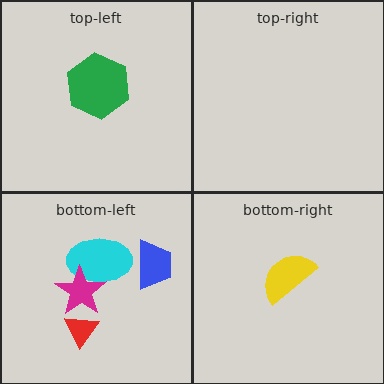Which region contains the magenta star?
The bottom-left region.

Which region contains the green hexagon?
The top-left region.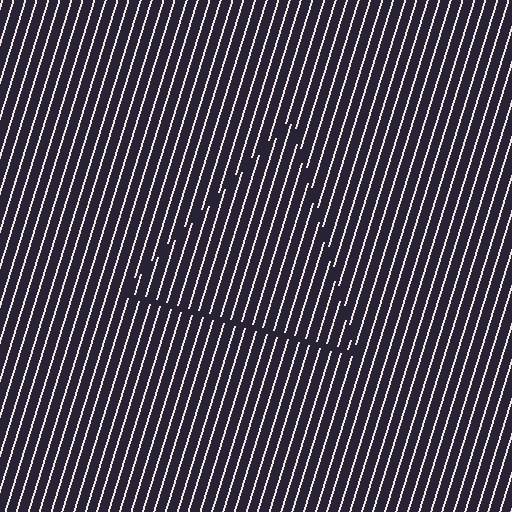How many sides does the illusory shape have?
3 sides — the line-ends trace a triangle.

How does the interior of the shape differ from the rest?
The interior of the shape contains the same grating, shifted by half a period — the contour is defined by the phase discontinuity where line-ends from the inner and outer gratings abut.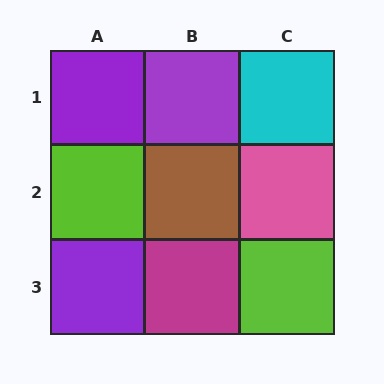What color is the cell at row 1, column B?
Purple.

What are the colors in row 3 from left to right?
Purple, magenta, lime.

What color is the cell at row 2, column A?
Lime.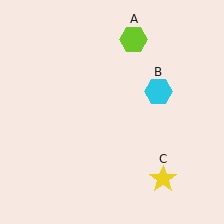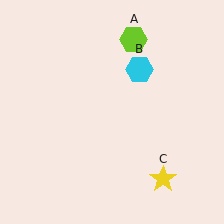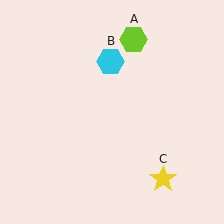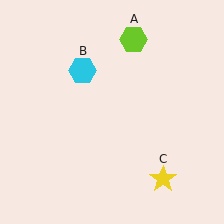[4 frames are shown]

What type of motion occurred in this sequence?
The cyan hexagon (object B) rotated counterclockwise around the center of the scene.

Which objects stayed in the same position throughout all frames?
Lime hexagon (object A) and yellow star (object C) remained stationary.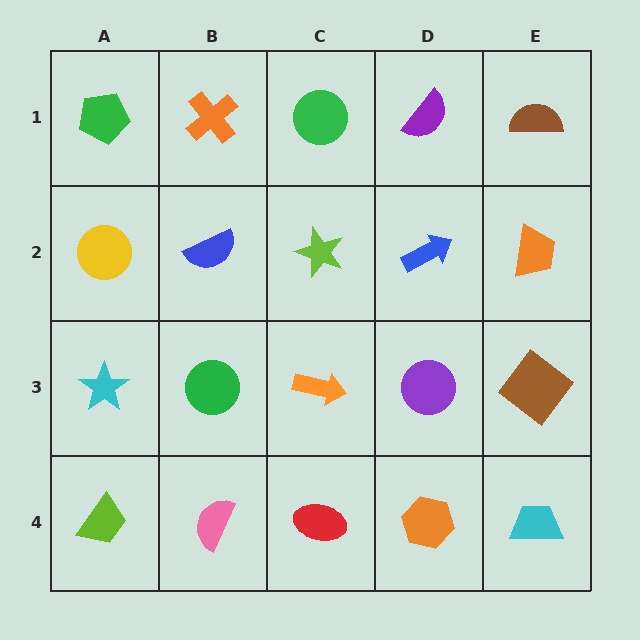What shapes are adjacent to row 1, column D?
A blue arrow (row 2, column D), a green circle (row 1, column C), a brown semicircle (row 1, column E).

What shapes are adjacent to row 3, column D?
A blue arrow (row 2, column D), an orange hexagon (row 4, column D), an orange arrow (row 3, column C), a brown diamond (row 3, column E).